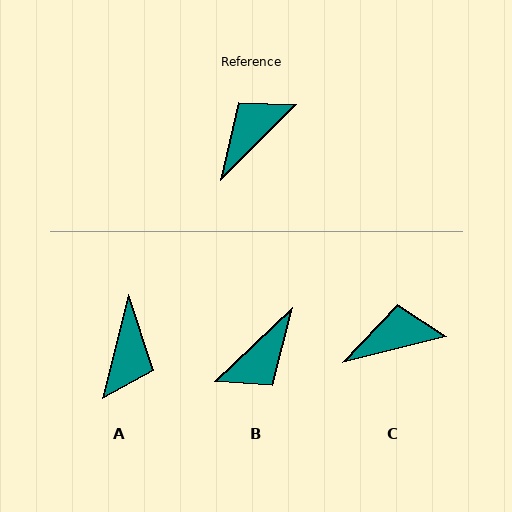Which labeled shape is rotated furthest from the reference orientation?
B, about 178 degrees away.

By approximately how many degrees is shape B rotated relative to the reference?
Approximately 178 degrees counter-clockwise.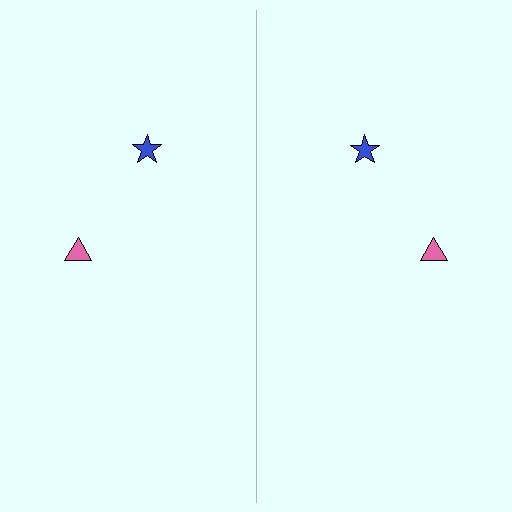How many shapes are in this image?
There are 4 shapes in this image.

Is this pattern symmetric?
Yes, this pattern has bilateral (reflection) symmetry.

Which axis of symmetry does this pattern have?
The pattern has a vertical axis of symmetry running through the center of the image.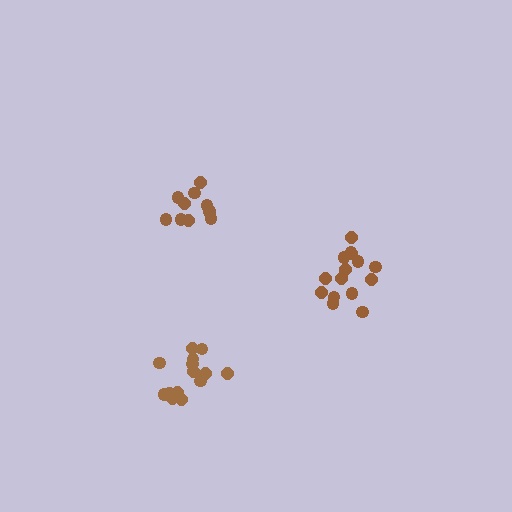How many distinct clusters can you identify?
There are 3 distinct clusters.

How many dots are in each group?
Group 1: 11 dots, Group 2: 14 dots, Group 3: 15 dots (40 total).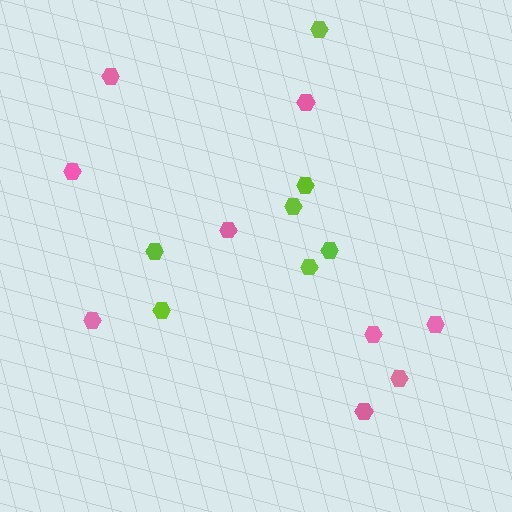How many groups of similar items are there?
There are 2 groups: one group of pink hexagons (9) and one group of lime hexagons (7).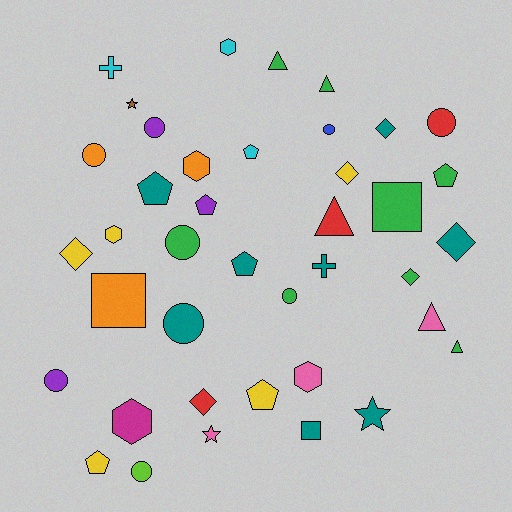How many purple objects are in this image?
There are 3 purple objects.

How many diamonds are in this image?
There are 6 diamonds.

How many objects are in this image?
There are 40 objects.